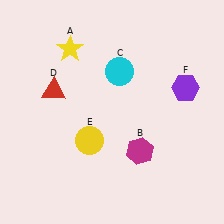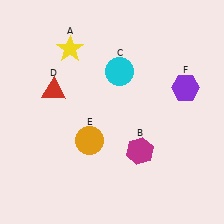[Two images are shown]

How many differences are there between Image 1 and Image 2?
There is 1 difference between the two images.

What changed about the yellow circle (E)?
In Image 1, E is yellow. In Image 2, it changed to orange.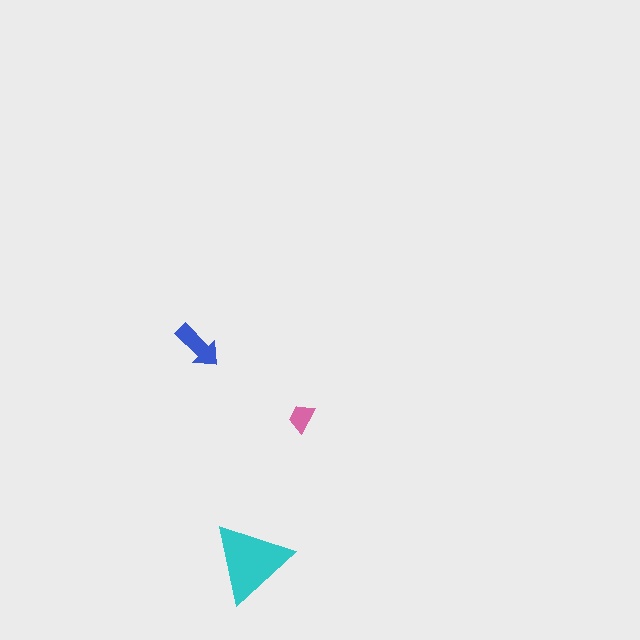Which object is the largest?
The cyan triangle.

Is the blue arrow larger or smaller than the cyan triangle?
Smaller.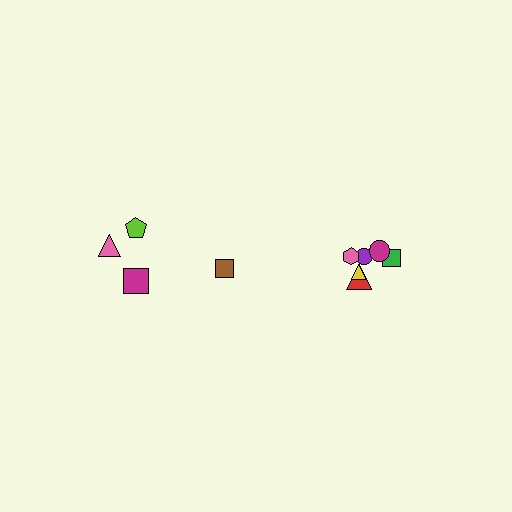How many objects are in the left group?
There are 4 objects.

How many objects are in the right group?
There are 6 objects.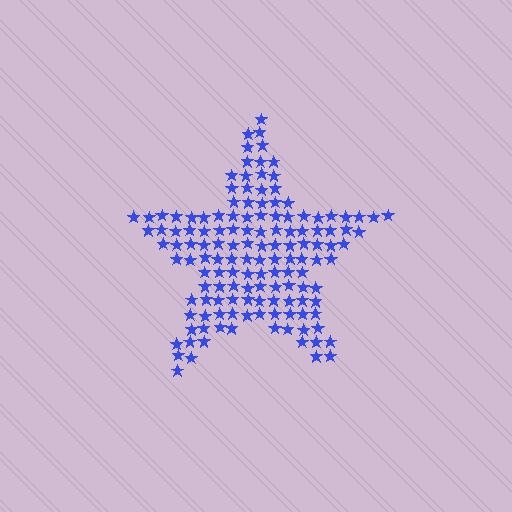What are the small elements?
The small elements are stars.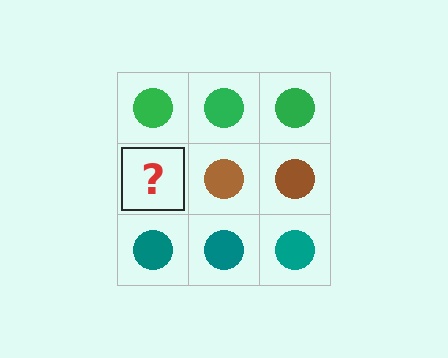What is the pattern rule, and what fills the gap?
The rule is that each row has a consistent color. The gap should be filled with a brown circle.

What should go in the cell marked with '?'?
The missing cell should contain a brown circle.